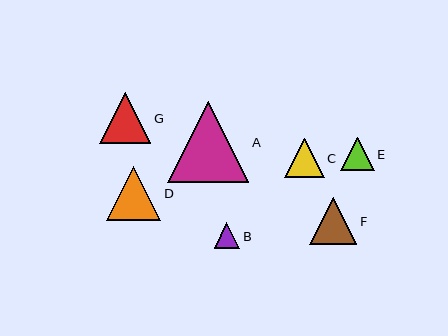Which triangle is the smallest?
Triangle B is the smallest with a size of approximately 26 pixels.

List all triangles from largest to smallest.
From largest to smallest: A, D, G, F, C, E, B.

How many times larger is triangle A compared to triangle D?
Triangle A is approximately 1.5 times the size of triangle D.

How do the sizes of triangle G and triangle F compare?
Triangle G and triangle F are approximately the same size.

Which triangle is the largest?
Triangle A is the largest with a size of approximately 81 pixels.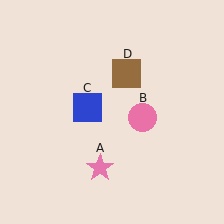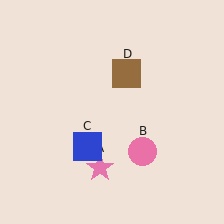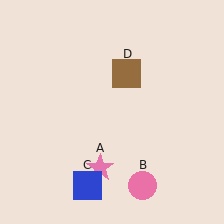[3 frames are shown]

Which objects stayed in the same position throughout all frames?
Pink star (object A) and brown square (object D) remained stationary.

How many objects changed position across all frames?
2 objects changed position: pink circle (object B), blue square (object C).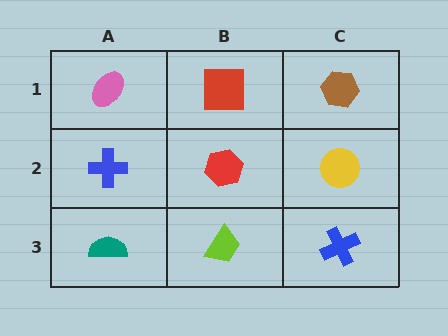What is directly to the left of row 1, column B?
A pink ellipse.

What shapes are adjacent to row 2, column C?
A brown hexagon (row 1, column C), a blue cross (row 3, column C), a red hexagon (row 2, column B).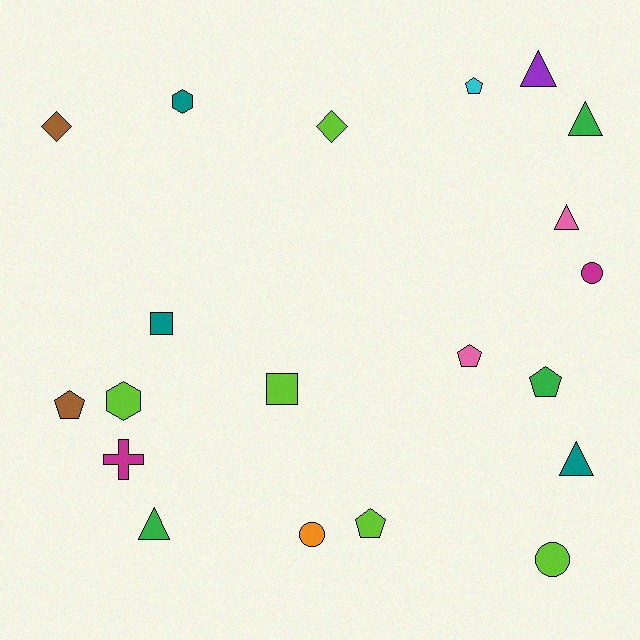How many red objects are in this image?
There are no red objects.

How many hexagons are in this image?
There are 2 hexagons.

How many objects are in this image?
There are 20 objects.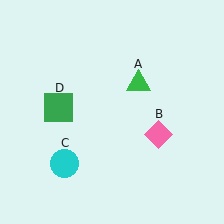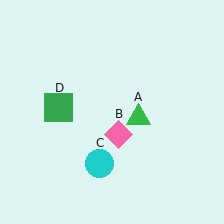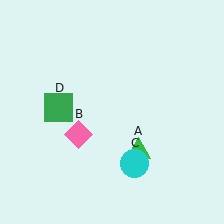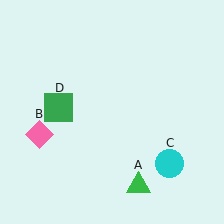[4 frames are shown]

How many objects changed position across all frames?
3 objects changed position: green triangle (object A), pink diamond (object B), cyan circle (object C).